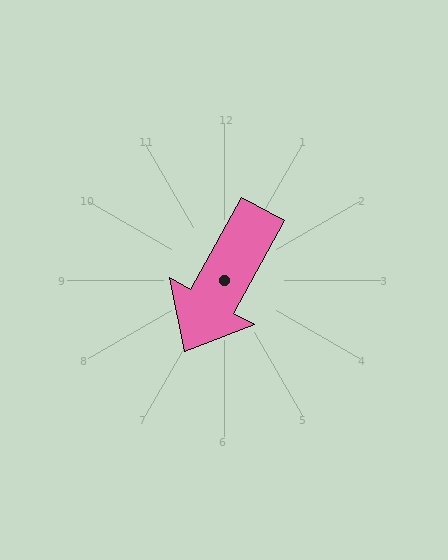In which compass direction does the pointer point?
Southwest.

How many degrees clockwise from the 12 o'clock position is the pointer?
Approximately 209 degrees.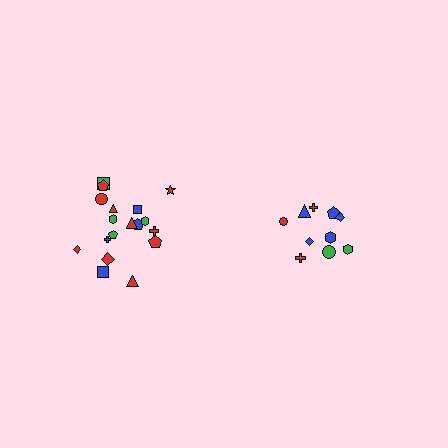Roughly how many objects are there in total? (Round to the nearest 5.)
Roughly 30 objects in total.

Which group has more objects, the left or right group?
The left group.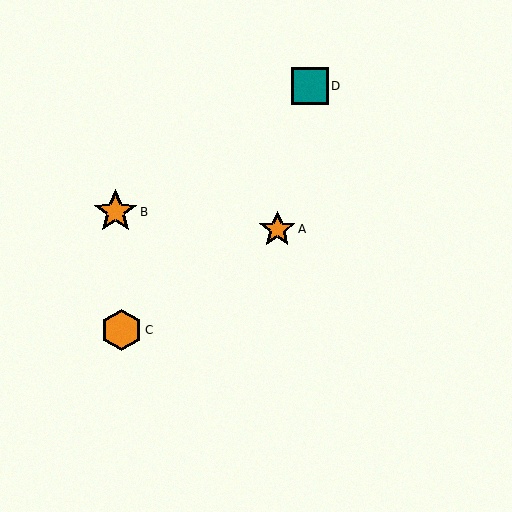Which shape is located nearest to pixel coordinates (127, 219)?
The orange star (labeled B) at (116, 212) is nearest to that location.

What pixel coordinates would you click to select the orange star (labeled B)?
Click at (116, 212) to select the orange star B.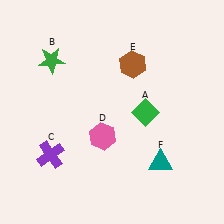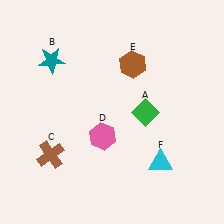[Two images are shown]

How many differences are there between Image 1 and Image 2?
There are 3 differences between the two images.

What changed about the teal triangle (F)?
In Image 1, F is teal. In Image 2, it changed to cyan.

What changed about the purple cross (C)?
In Image 1, C is purple. In Image 2, it changed to brown.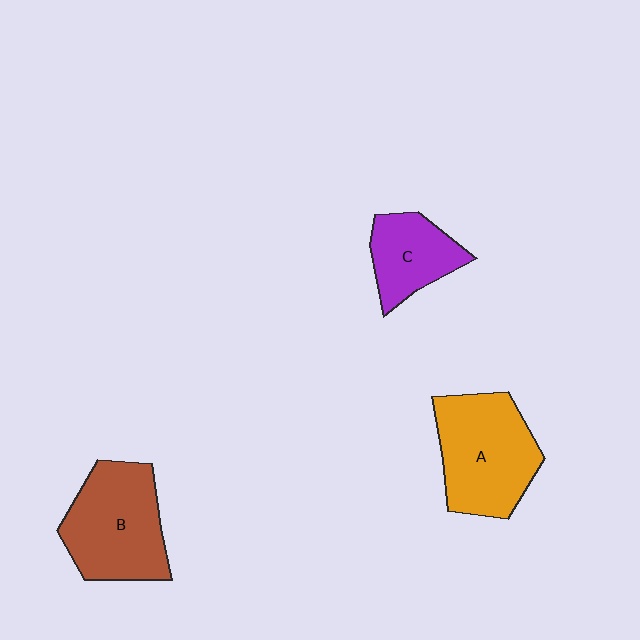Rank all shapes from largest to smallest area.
From largest to smallest: A (orange), B (brown), C (purple).